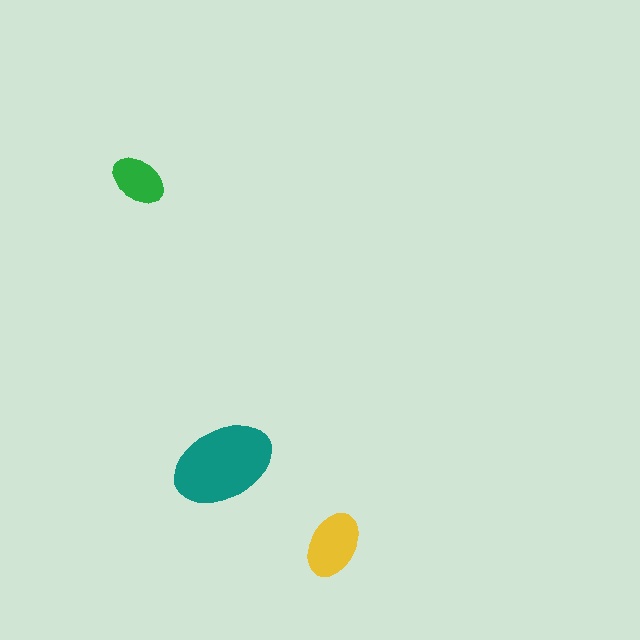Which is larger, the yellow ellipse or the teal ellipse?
The teal one.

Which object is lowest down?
The yellow ellipse is bottommost.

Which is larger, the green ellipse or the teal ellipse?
The teal one.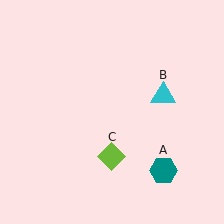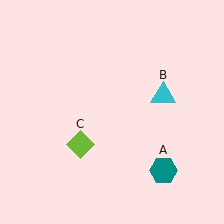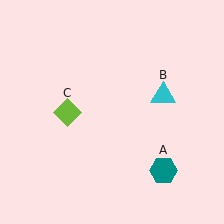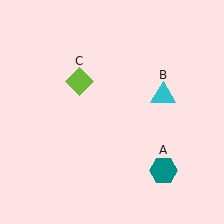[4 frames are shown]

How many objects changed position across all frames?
1 object changed position: lime diamond (object C).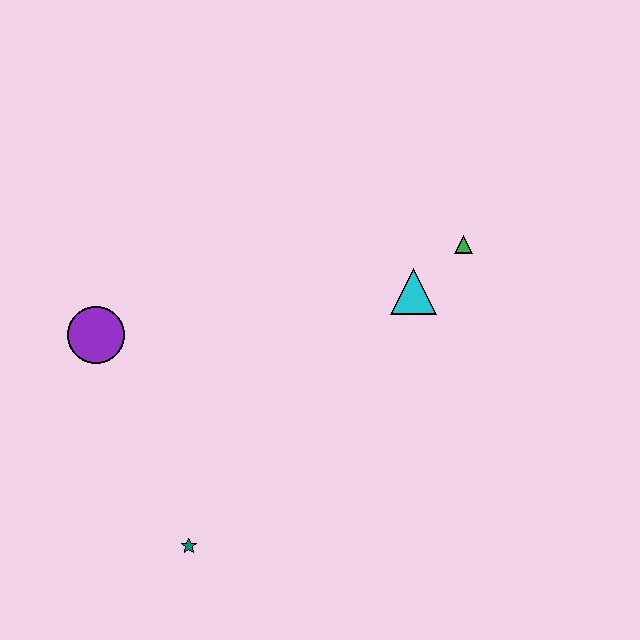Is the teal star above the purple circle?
No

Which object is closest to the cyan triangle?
The green triangle is closest to the cyan triangle.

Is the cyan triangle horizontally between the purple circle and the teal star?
No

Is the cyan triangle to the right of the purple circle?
Yes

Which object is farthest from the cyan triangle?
The teal star is farthest from the cyan triangle.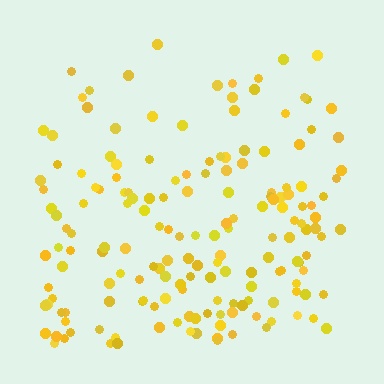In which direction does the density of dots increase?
From top to bottom, with the bottom side densest.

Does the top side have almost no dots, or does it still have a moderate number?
Still a moderate number, just noticeably fewer than the bottom.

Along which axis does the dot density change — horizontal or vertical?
Vertical.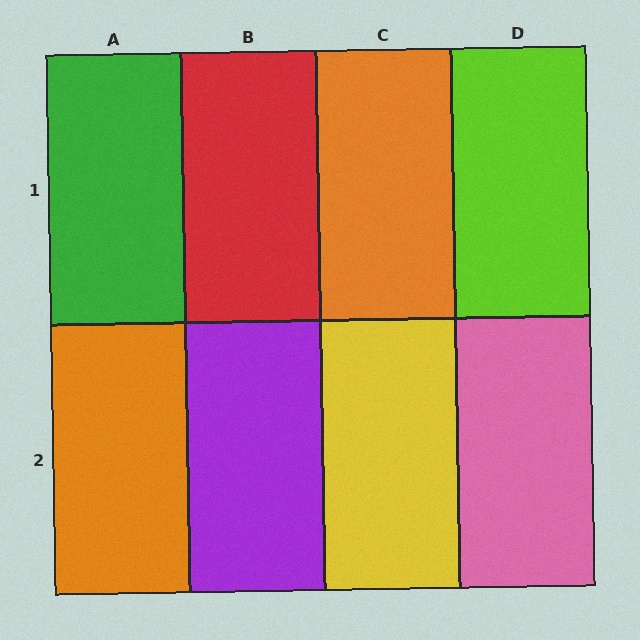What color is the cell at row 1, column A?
Green.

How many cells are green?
1 cell is green.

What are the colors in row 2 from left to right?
Orange, purple, yellow, pink.